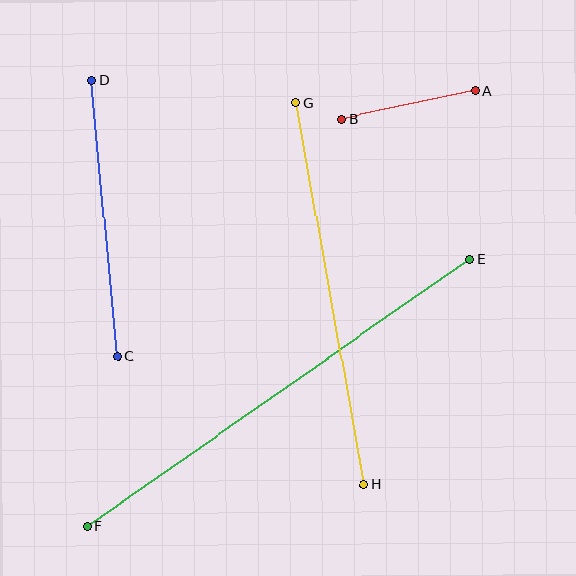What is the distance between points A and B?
The distance is approximately 136 pixels.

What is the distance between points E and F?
The distance is approximately 467 pixels.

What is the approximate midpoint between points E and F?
The midpoint is at approximately (278, 393) pixels.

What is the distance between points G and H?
The distance is approximately 388 pixels.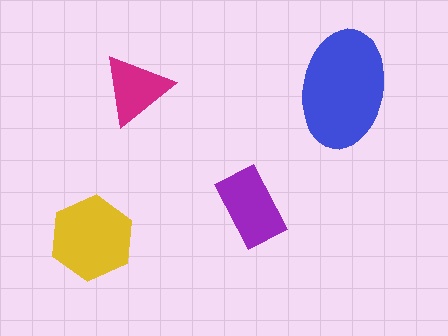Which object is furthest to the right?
The blue ellipse is rightmost.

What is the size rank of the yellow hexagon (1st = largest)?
2nd.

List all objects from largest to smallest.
The blue ellipse, the yellow hexagon, the purple rectangle, the magenta triangle.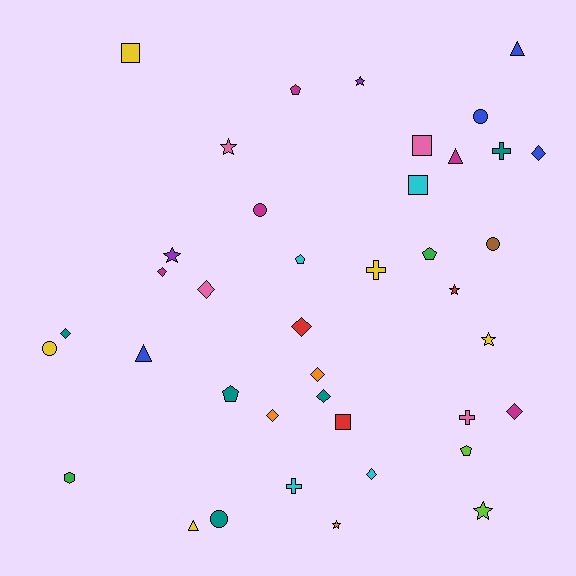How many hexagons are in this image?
There is 1 hexagon.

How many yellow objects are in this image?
There are 5 yellow objects.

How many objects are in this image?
There are 40 objects.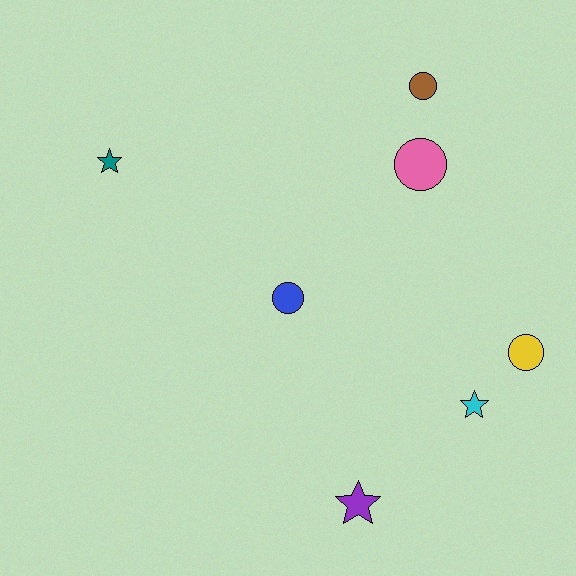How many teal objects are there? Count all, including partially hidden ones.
There is 1 teal object.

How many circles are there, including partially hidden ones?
There are 4 circles.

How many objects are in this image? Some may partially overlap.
There are 7 objects.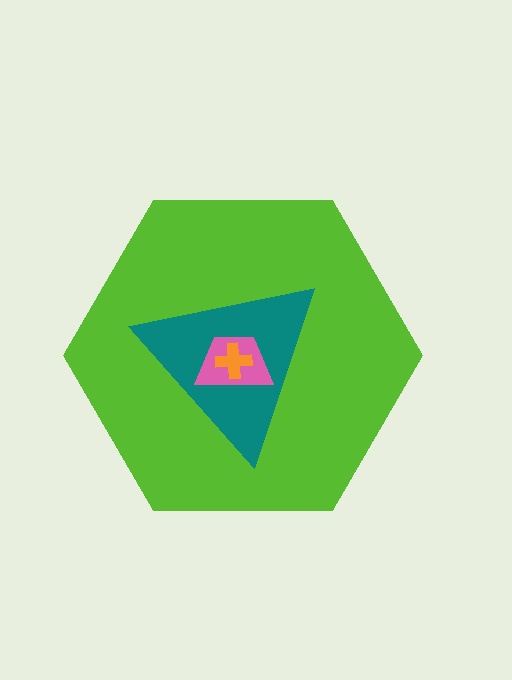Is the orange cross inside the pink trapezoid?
Yes.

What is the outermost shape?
The lime hexagon.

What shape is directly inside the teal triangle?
The pink trapezoid.